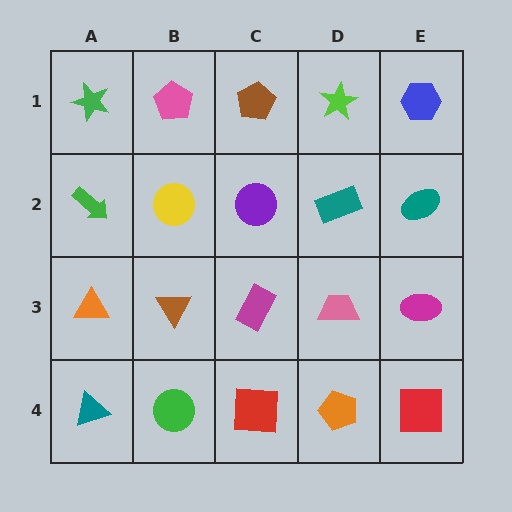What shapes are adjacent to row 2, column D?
A lime star (row 1, column D), a pink trapezoid (row 3, column D), a purple circle (row 2, column C), a teal ellipse (row 2, column E).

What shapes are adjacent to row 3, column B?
A yellow circle (row 2, column B), a green circle (row 4, column B), an orange triangle (row 3, column A), a magenta rectangle (row 3, column C).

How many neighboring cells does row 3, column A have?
3.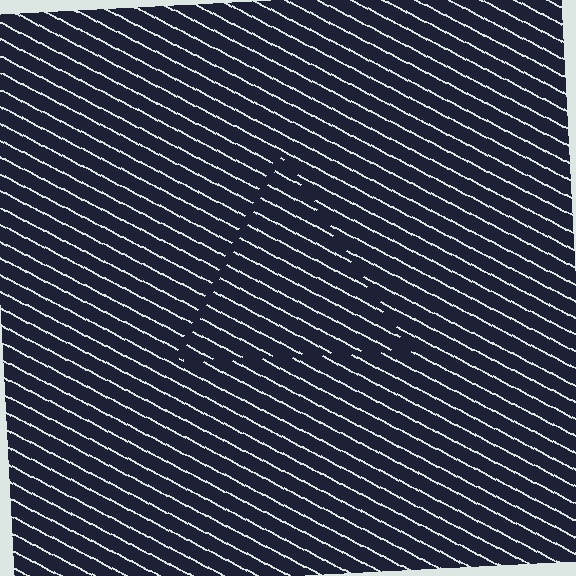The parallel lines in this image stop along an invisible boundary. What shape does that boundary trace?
An illusory triangle. The interior of the shape contains the same grating, shifted by half a period — the contour is defined by the phase discontinuity where line-ends from the inner and outer gratings abut.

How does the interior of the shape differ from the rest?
The interior of the shape contains the same grating, shifted by half a period — the contour is defined by the phase discontinuity where line-ends from the inner and outer gratings abut.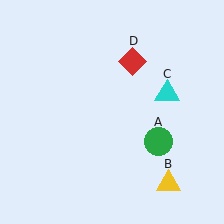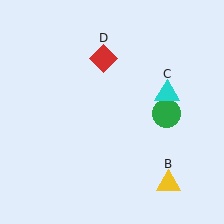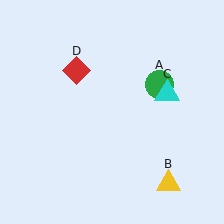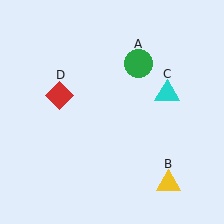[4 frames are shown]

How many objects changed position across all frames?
2 objects changed position: green circle (object A), red diamond (object D).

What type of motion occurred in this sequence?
The green circle (object A), red diamond (object D) rotated counterclockwise around the center of the scene.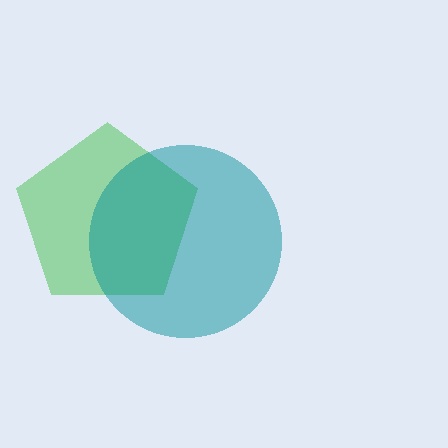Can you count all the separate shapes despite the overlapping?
Yes, there are 2 separate shapes.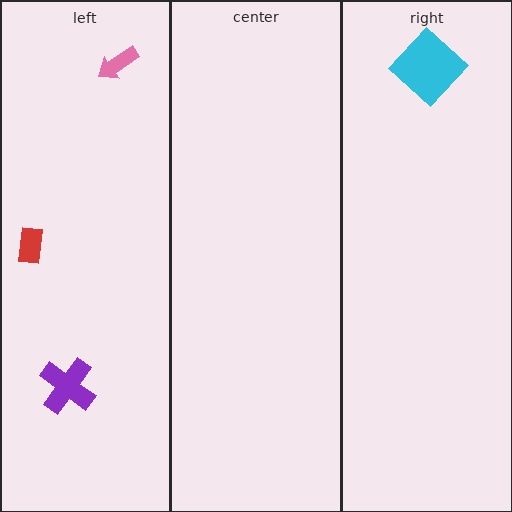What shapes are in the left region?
The pink arrow, the purple cross, the red rectangle.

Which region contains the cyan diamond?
The right region.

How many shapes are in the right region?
1.